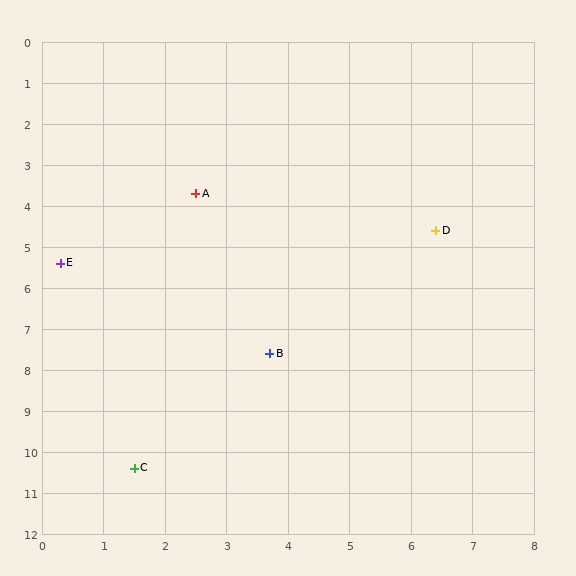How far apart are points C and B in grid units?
Points C and B are about 3.6 grid units apart.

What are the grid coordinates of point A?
Point A is at approximately (2.5, 3.7).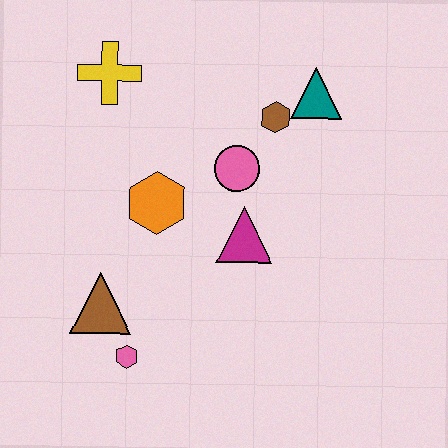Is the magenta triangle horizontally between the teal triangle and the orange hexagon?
Yes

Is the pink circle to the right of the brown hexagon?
No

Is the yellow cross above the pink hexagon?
Yes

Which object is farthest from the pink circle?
The pink hexagon is farthest from the pink circle.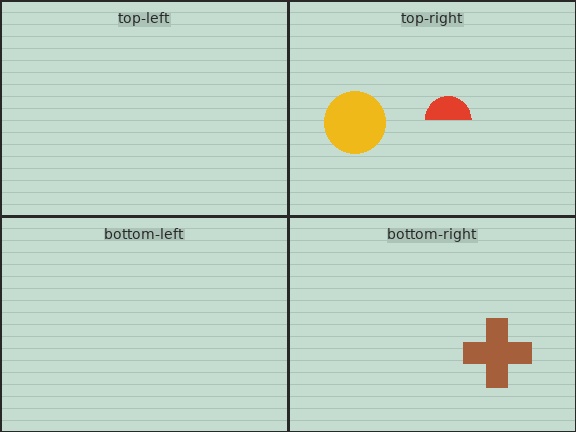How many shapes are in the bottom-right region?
1.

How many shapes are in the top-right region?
2.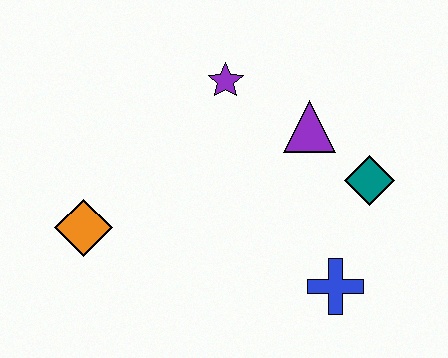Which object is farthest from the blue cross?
The orange diamond is farthest from the blue cross.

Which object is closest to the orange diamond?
The purple star is closest to the orange diamond.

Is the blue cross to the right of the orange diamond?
Yes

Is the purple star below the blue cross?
No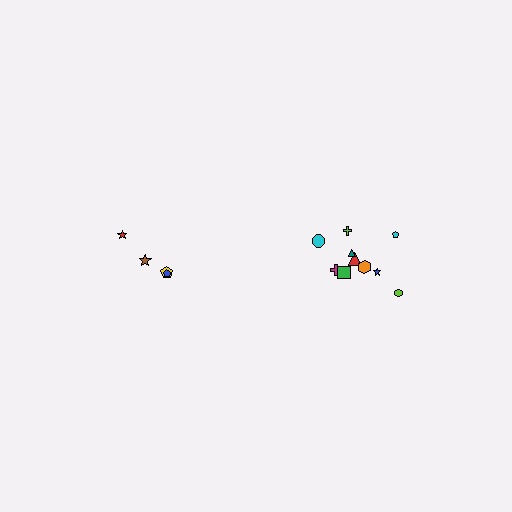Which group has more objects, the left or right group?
The right group.